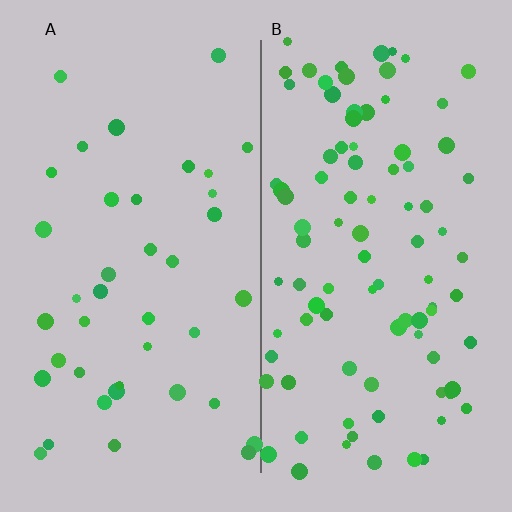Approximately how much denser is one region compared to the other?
Approximately 2.3× — region B over region A.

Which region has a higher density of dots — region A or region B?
B (the right).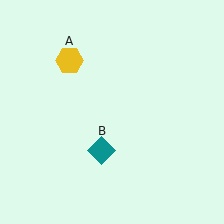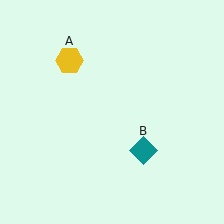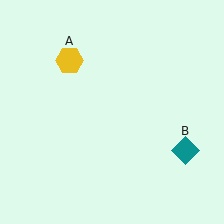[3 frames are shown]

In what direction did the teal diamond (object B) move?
The teal diamond (object B) moved right.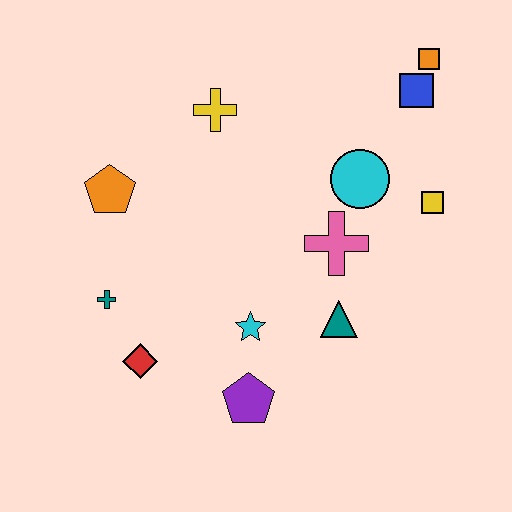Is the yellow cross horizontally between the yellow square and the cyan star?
No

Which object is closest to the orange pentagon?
The teal cross is closest to the orange pentagon.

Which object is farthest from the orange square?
The red diamond is farthest from the orange square.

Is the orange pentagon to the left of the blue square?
Yes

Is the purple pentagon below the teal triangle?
Yes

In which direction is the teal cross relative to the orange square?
The teal cross is to the left of the orange square.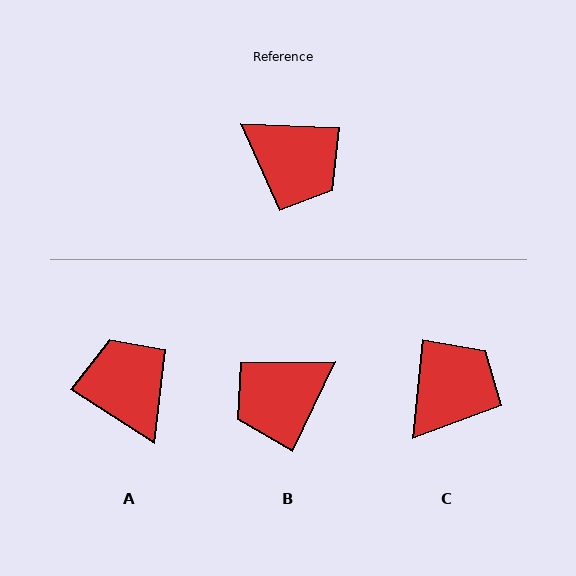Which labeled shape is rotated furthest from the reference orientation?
A, about 149 degrees away.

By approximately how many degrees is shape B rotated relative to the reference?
Approximately 113 degrees clockwise.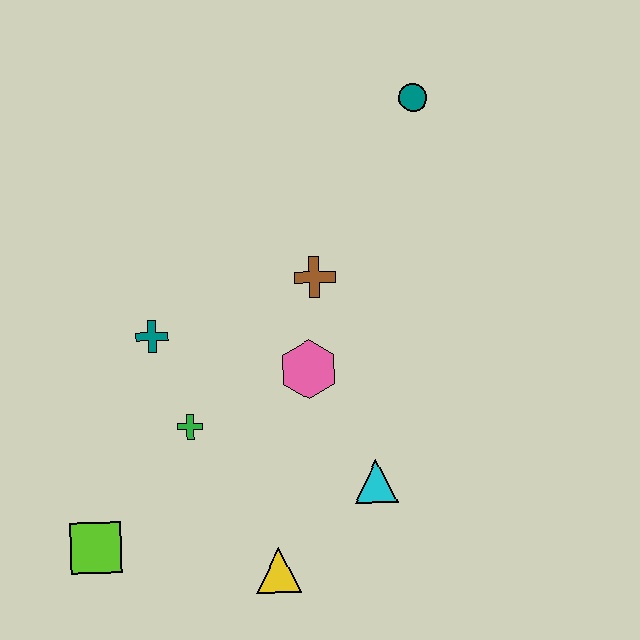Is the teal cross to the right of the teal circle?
No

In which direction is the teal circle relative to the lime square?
The teal circle is above the lime square.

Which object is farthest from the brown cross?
The lime square is farthest from the brown cross.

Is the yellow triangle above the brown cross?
No